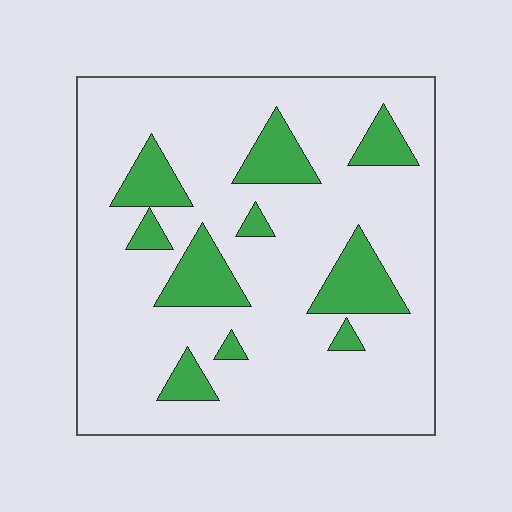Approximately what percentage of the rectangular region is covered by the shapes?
Approximately 20%.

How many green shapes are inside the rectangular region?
10.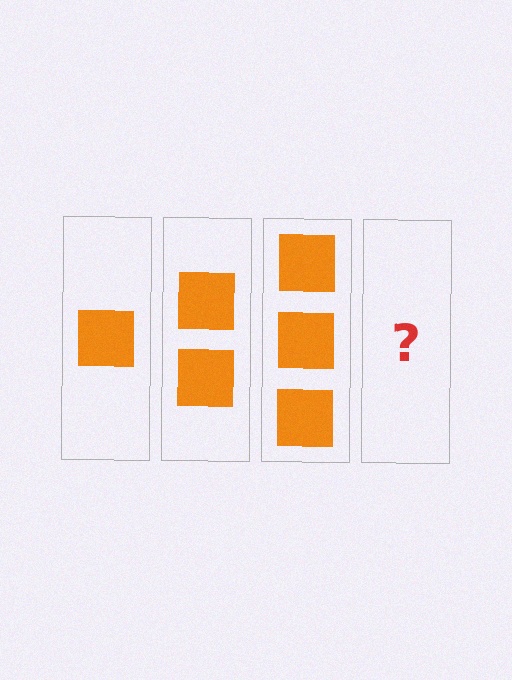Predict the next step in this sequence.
The next step is 4 squares.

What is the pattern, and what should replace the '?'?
The pattern is that each step adds one more square. The '?' should be 4 squares.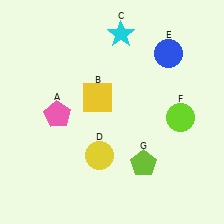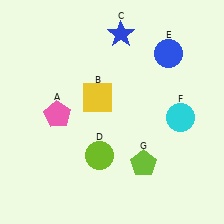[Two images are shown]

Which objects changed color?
C changed from cyan to blue. D changed from yellow to lime. F changed from lime to cyan.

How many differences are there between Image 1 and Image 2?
There are 3 differences between the two images.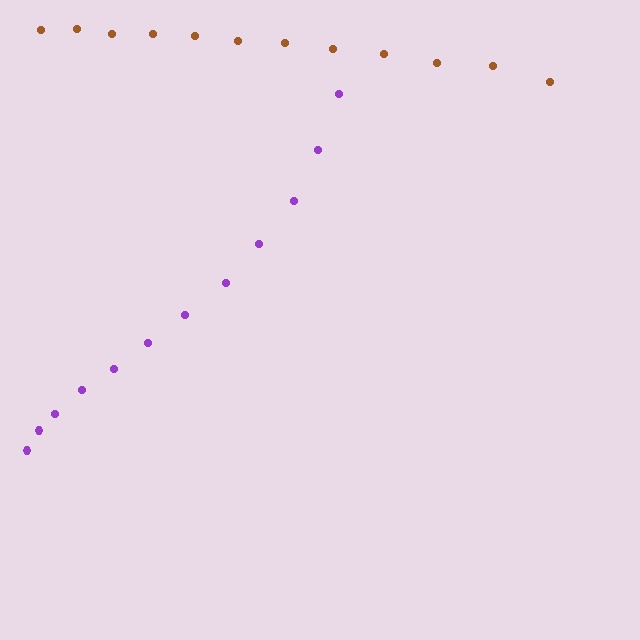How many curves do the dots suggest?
There are 2 distinct paths.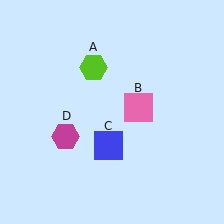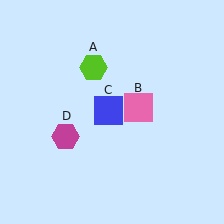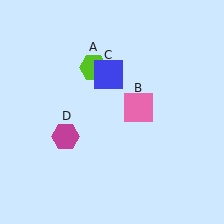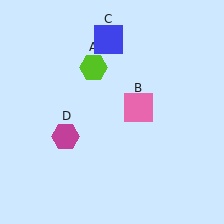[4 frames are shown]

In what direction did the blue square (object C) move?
The blue square (object C) moved up.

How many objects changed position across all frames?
1 object changed position: blue square (object C).